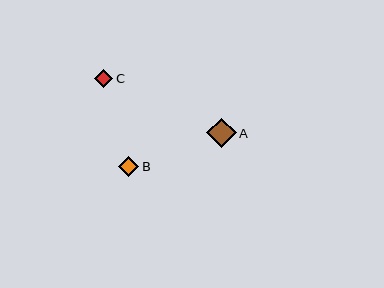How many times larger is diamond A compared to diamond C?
Diamond A is approximately 1.6 times the size of diamond C.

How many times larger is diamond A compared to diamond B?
Diamond A is approximately 1.5 times the size of diamond B.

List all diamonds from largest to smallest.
From largest to smallest: A, B, C.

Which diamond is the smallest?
Diamond C is the smallest with a size of approximately 18 pixels.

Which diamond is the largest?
Diamond A is the largest with a size of approximately 29 pixels.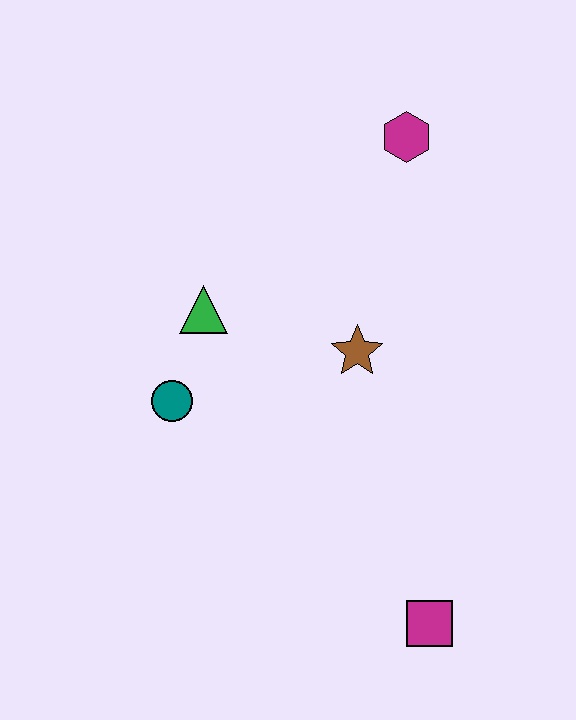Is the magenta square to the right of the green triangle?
Yes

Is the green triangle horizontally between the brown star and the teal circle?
Yes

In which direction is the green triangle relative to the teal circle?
The green triangle is above the teal circle.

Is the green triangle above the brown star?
Yes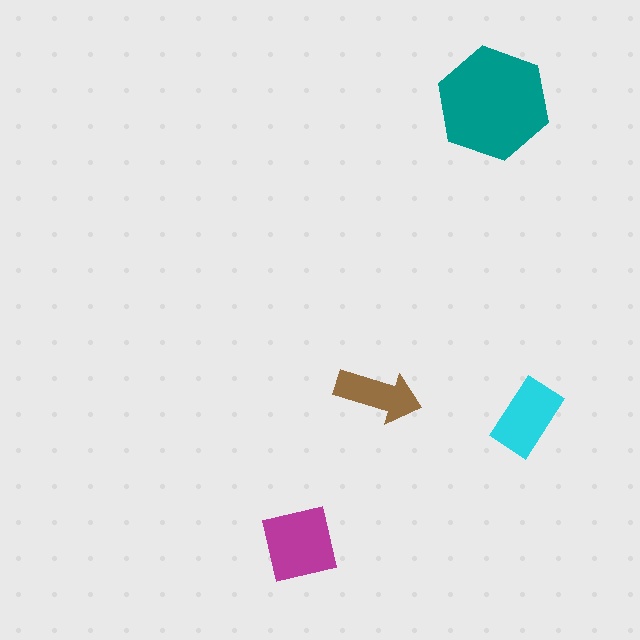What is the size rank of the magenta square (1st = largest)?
2nd.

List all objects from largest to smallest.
The teal hexagon, the magenta square, the cyan rectangle, the brown arrow.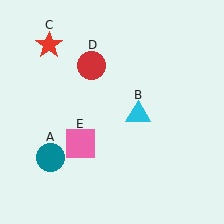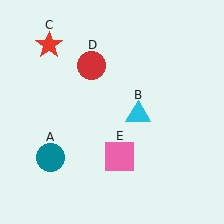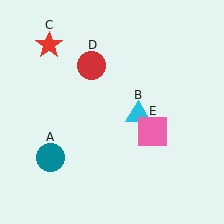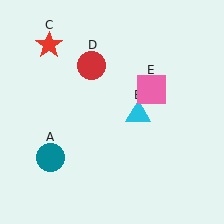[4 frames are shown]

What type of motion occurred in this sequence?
The pink square (object E) rotated counterclockwise around the center of the scene.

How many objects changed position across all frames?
1 object changed position: pink square (object E).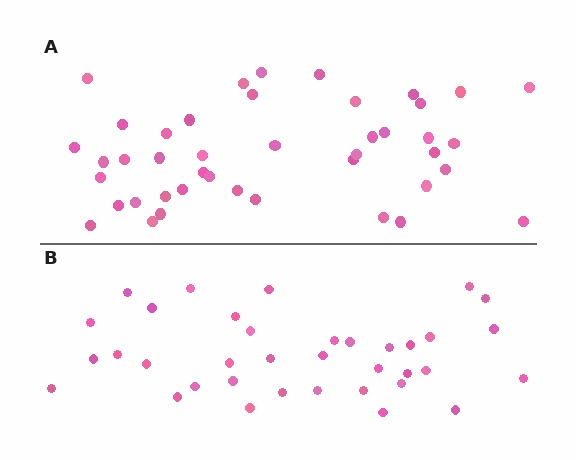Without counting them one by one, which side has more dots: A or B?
Region A (the top region) has more dots.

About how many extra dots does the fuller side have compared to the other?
Region A has roughly 8 or so more dots than region B.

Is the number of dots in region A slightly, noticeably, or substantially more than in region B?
Region A has only slightly more — the two regions are fairly close. The ratio is roughly 1.2 to 1.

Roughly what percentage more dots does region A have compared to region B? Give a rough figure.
About 20% more.